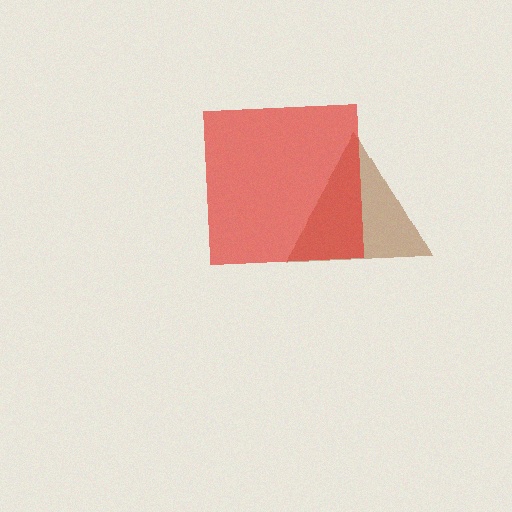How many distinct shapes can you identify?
There are 2 distinct shapes: a brown triangle, a red square.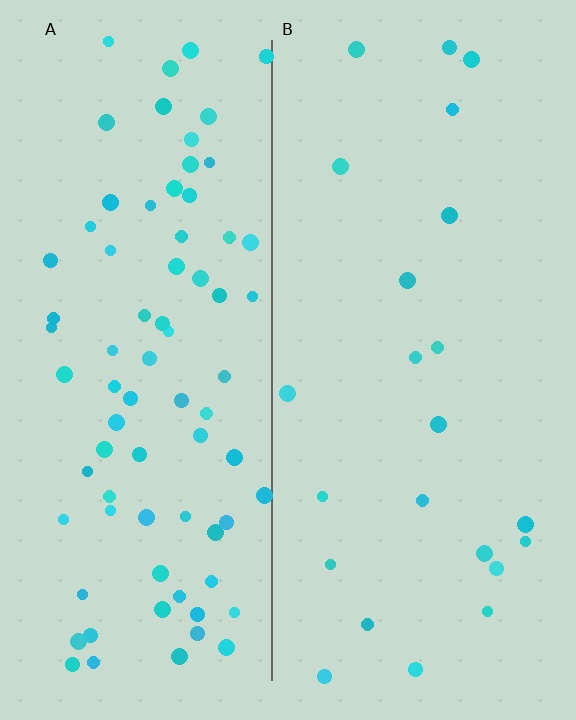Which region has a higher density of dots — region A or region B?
A (the left).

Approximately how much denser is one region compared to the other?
Approximately 3.4× — region A over region B.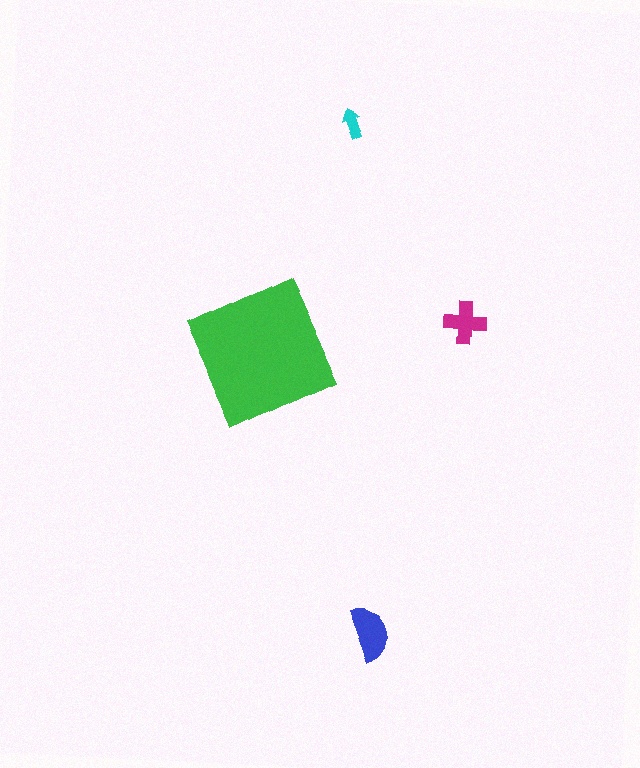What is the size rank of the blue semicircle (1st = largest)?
2nd.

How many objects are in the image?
There are 4 objects in the image.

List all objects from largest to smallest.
The green square, the blue semicircle, the magenta cross, the cyan arrow.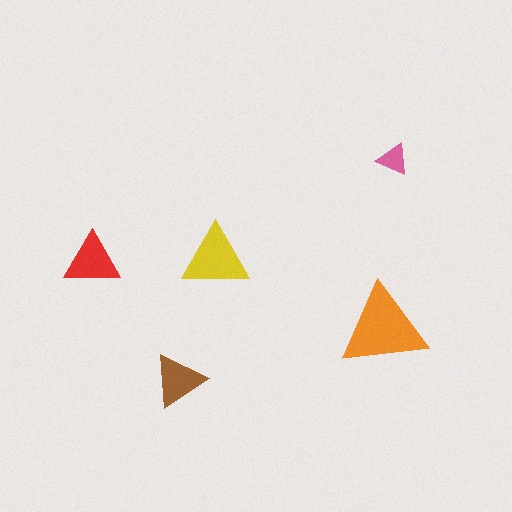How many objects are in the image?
There are 5 objects in the image.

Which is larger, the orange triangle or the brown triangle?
The orange one.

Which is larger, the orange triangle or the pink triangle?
The orange one.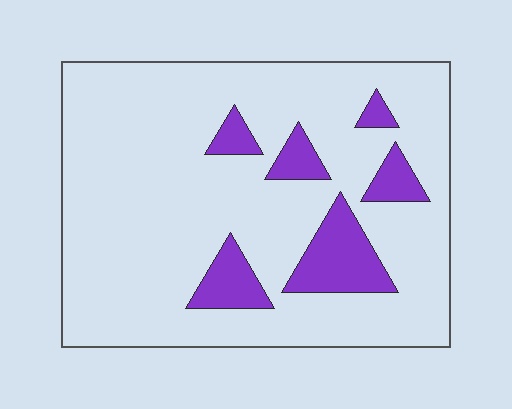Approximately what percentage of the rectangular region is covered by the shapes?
Approximately 15%.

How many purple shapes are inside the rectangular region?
6.